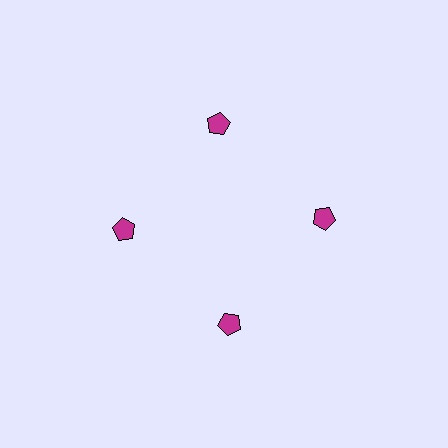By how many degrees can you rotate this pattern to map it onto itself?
The pattern maps onto itself every 90 degrees of rotation.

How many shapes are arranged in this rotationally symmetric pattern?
There are 4 shapes, arranged in 4 groups of 1.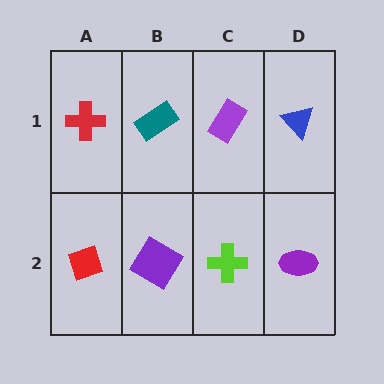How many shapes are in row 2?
4 shapes.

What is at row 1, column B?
A teal rectangle.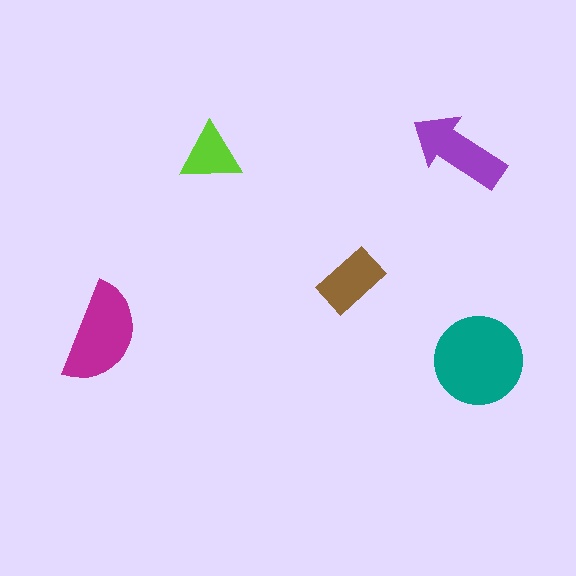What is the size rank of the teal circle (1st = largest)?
1st.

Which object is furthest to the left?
The magenta semicircle is leftmost.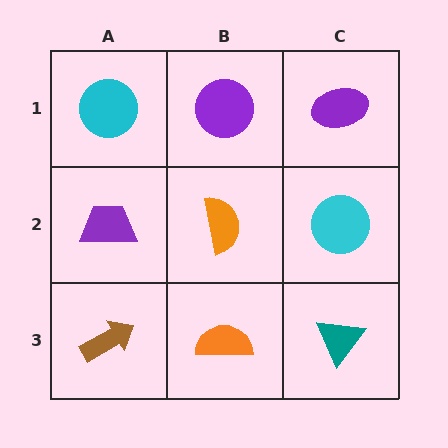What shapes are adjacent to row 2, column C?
A purple ellipse (row 1, column C), a teal triangle (row 3, column C), an orange semicircle (row 2, column B).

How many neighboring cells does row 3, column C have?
2.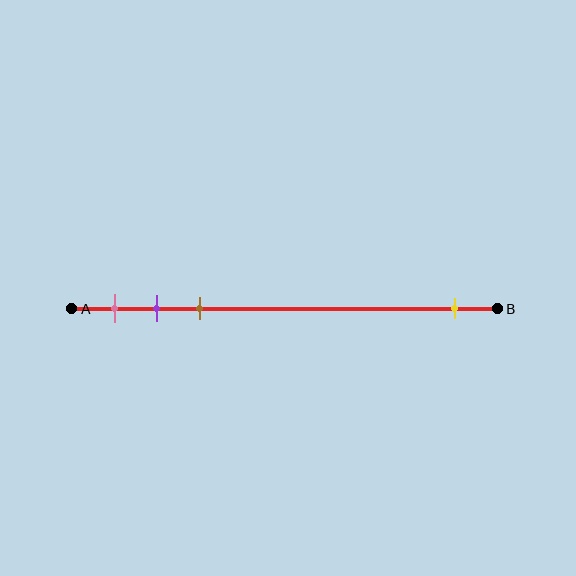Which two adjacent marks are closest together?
The purple and brown marks are the closest adjacent pair.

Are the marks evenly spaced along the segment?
No, the marks are not evenly spaced.